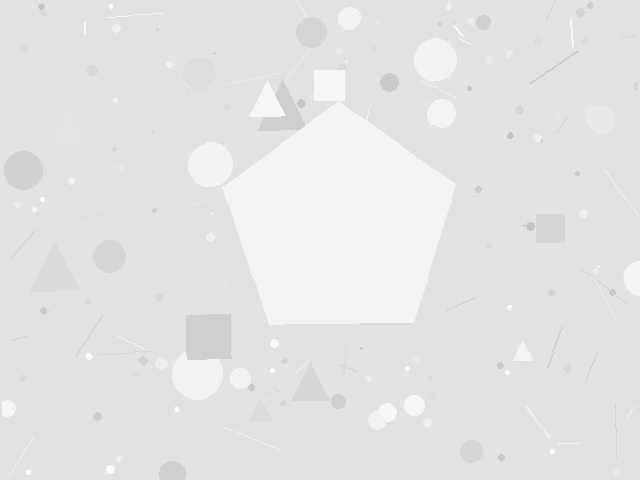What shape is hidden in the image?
A pentagon is hidden in the image.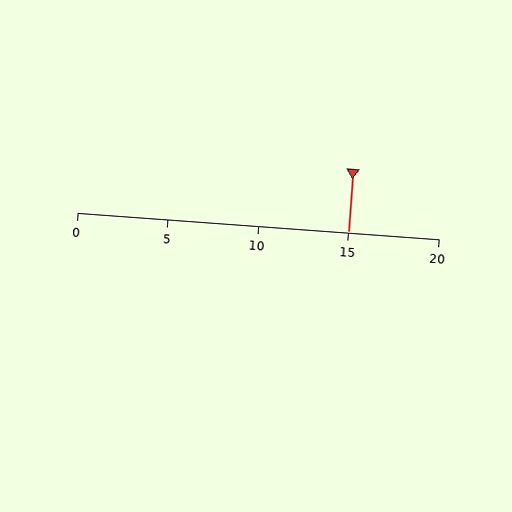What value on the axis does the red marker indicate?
The marker indicates approximately 15.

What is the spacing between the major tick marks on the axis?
The major ticks are spaced 5 apart.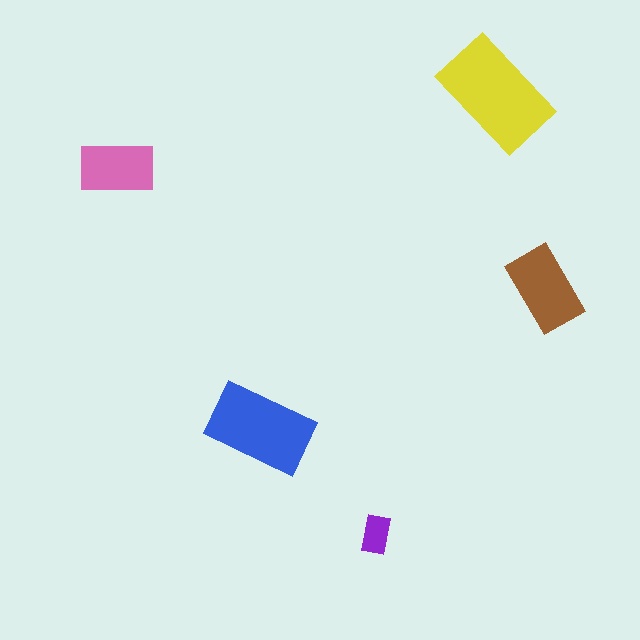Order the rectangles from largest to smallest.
the yellow one, the blue one, the brown one, the pink one, the purple one.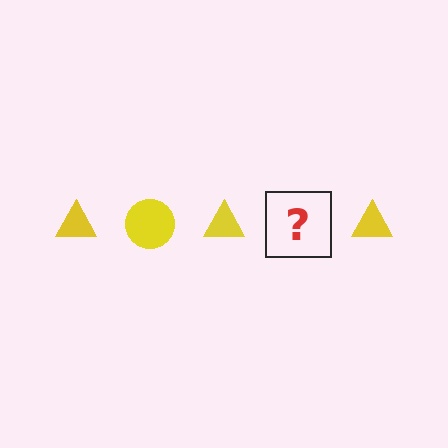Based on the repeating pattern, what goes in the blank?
The blank should be a yellow circle.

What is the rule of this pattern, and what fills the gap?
The rule is that the pattern cycles through triangle, circle shapes in yellow. The gap should be filled with a yellow circle.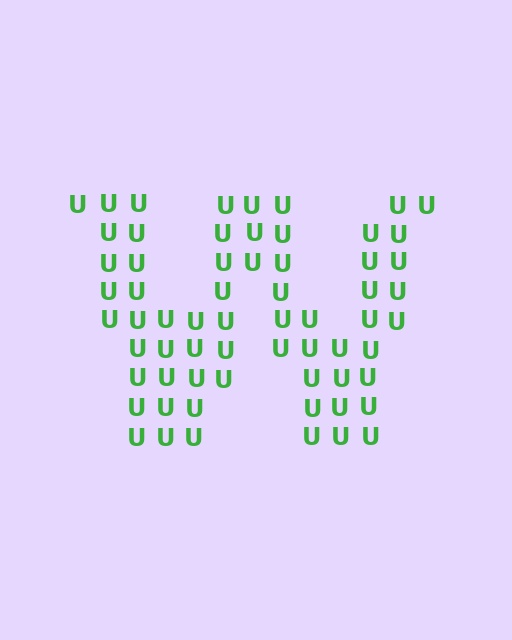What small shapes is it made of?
It is made of small letter U's.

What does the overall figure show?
The overall figure shows the letter W.